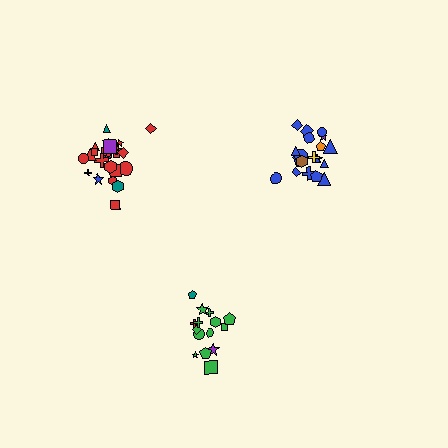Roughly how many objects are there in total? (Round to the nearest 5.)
Roughly 60 objects in total.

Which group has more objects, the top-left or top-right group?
The top-left group.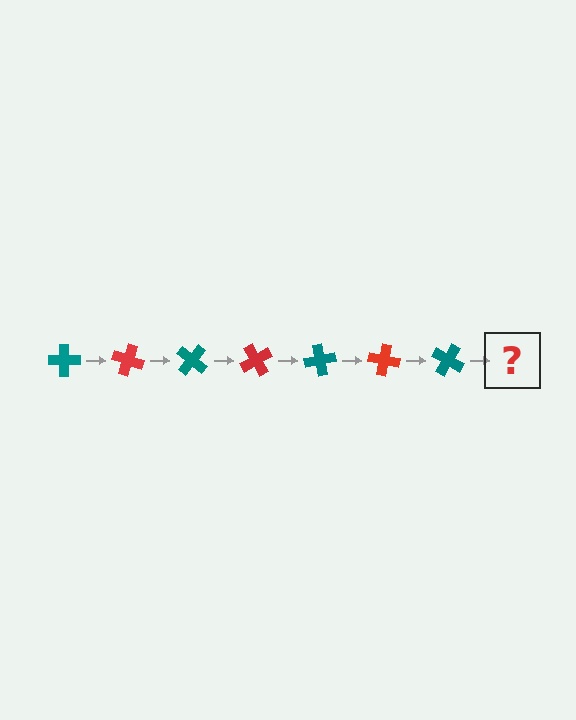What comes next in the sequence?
The next element should be a red cross, rotated 140 degrees from the start.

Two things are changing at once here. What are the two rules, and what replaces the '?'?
The two rules are that it rotates 20 degrees each step and the color cycles through teal and red. The '?' should be a red cross, rotated 140 degrees from the start.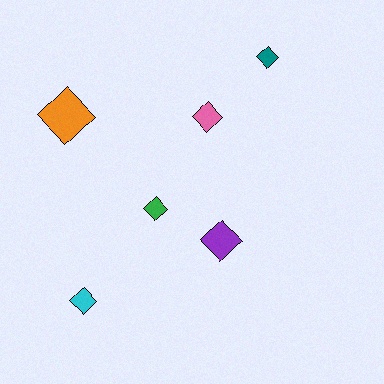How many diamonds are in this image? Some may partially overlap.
There are 6 diamonds.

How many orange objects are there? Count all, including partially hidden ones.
There is 1 orange object.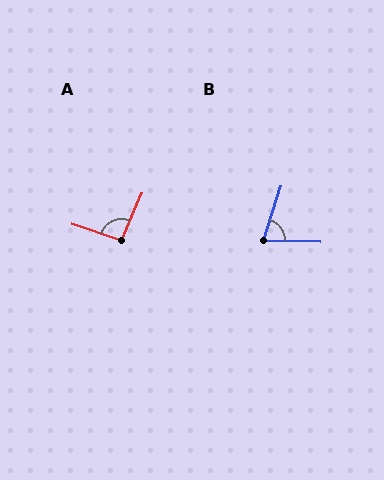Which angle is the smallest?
B, at approximately 74 degrees.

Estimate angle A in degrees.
Approximately 95 degrees.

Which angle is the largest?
A, at approximately 95 degrees.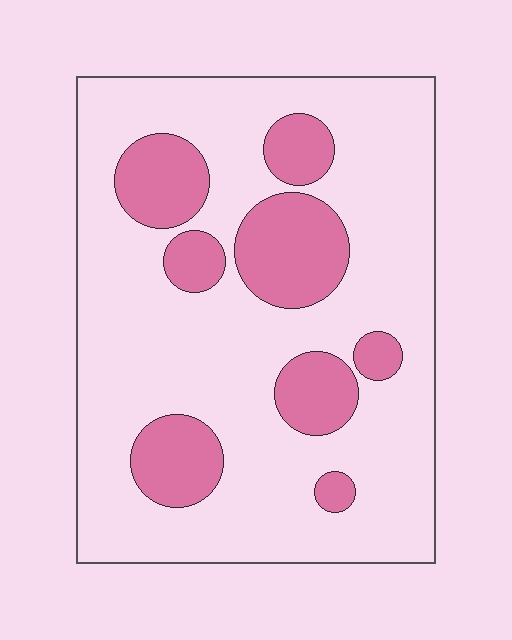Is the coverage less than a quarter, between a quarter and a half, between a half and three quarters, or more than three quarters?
Less than a quarter.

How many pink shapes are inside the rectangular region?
8.